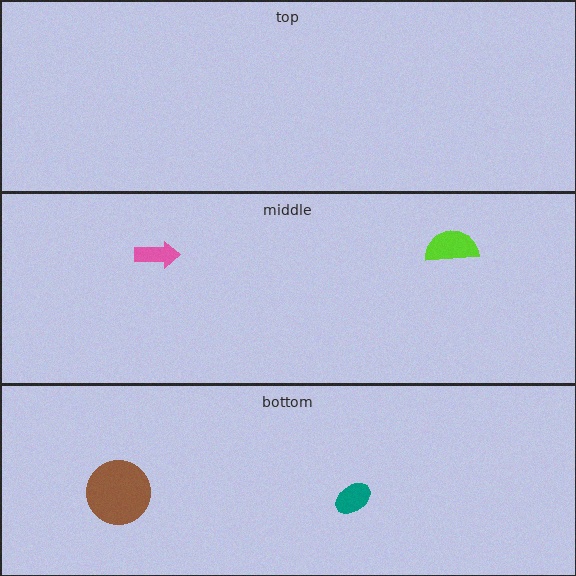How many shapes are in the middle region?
2.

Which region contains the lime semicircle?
The middle region.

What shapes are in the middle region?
The lime semicircle, the pink arrow.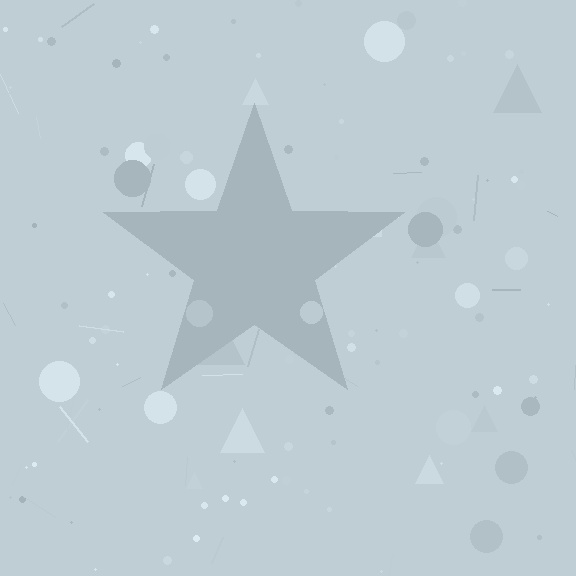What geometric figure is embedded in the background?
A star is embedded in the background.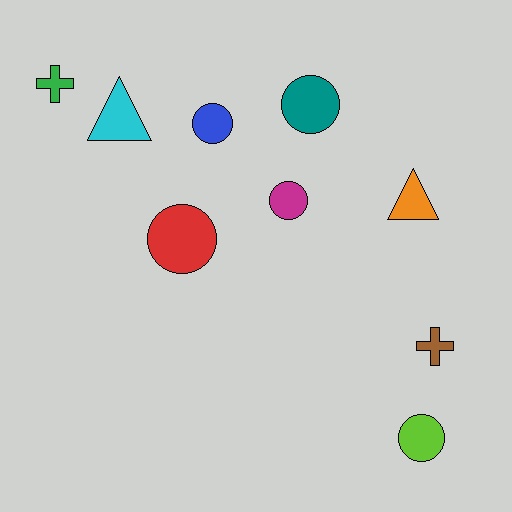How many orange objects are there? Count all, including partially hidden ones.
There is 1 orange object.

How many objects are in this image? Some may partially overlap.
There are 9 objects.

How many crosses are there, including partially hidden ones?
There are 2 crosses.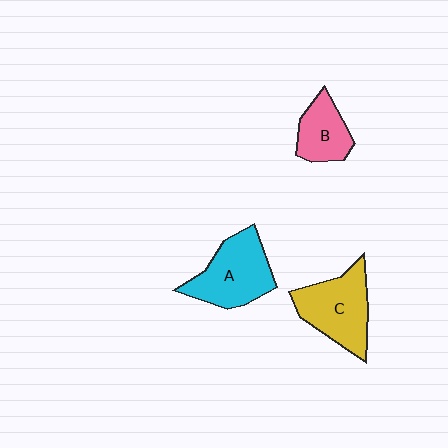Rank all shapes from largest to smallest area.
From largest to smallest: A (cyan), C (yellow), B (pink).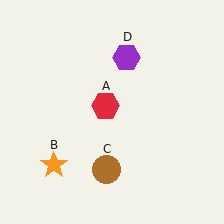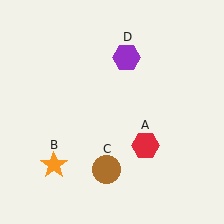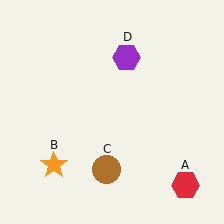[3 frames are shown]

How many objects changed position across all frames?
1 object changed position: red hexagon (object A).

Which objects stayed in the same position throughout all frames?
Orange star (object B) and brown circle (object C) and purple hexagon (object D) remained stationary.